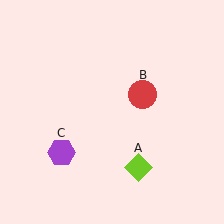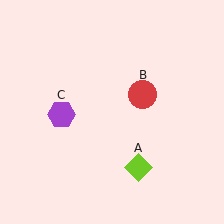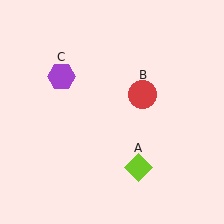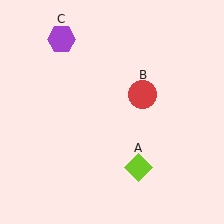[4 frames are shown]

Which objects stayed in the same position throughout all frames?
Lime diamond (object A) and red circle (object B) remained stationary.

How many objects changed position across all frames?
1 object changed position: purple hexagon (object C).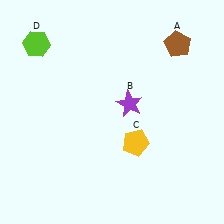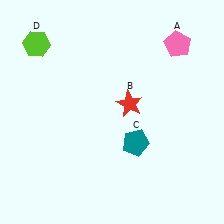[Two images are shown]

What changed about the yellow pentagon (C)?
In Image 1, C is yellow. In Image 2, it changed to teal.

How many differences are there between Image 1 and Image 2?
There are 3 differences between the two images.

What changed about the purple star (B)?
In Image 1, B is purple. In Image 2, it changed to red.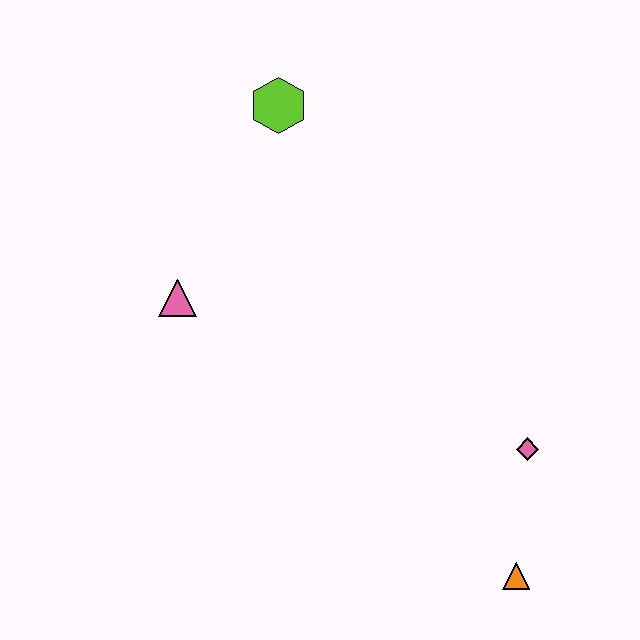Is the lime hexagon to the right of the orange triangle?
No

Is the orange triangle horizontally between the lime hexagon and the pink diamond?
Yes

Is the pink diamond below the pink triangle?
Yes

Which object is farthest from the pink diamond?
The lime hexagon is farthest from the pink diamond.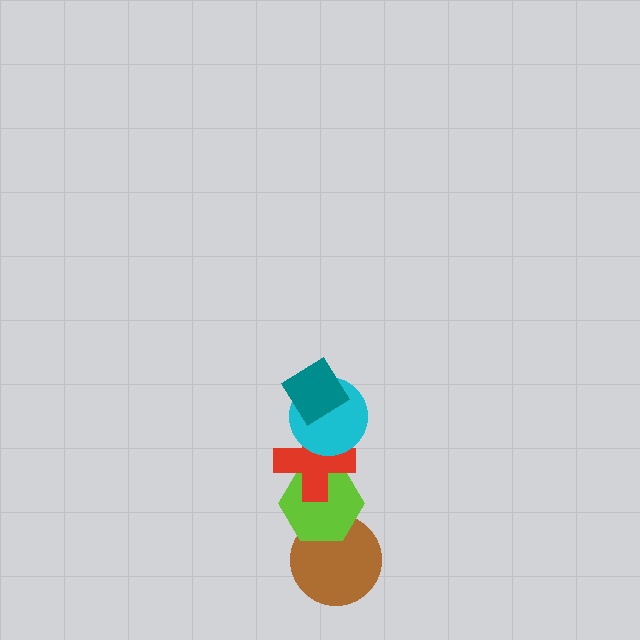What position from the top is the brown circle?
The brown circle is 5th from the top.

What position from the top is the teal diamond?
The teal diamond is 1st from the top.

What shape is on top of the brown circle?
The lime hexagon is on top of the brown circle.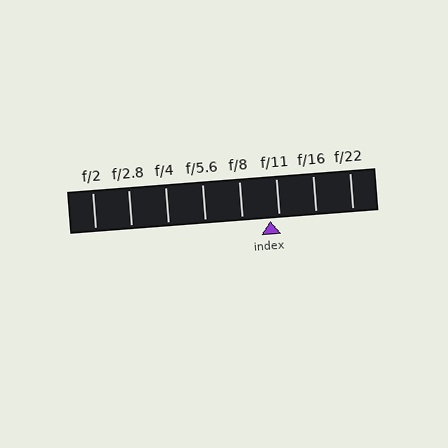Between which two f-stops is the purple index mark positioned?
The index mark is between f/8 and f/11.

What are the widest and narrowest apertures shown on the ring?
The widest aperture shown is f/2 and the narrowest is f/22.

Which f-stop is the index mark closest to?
The index mark is closest to f/11.